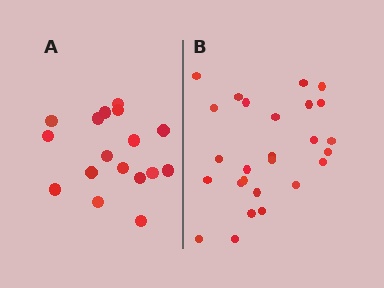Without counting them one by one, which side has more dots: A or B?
Region B (the right region) has more dots.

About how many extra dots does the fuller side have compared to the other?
Region B has roughly 8 or so more dots than region A.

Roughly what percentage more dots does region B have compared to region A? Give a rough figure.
About 55% more.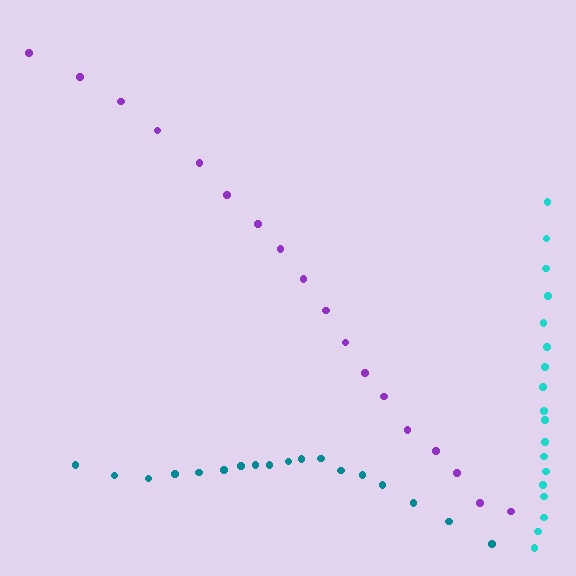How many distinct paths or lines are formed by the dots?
There are 3 distinct paths.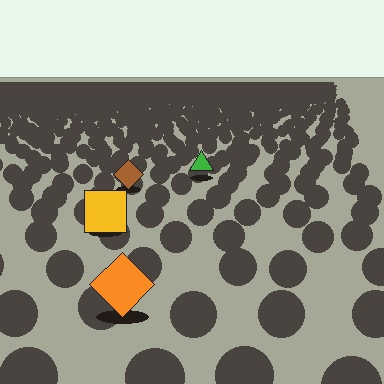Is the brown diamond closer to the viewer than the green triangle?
Yes. The brown diamond is closer — you can tell from the texture gradient: the ground texture is coarser near it.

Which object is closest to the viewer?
The orange diamond is closest. The texture marks near it are larger and more spread out.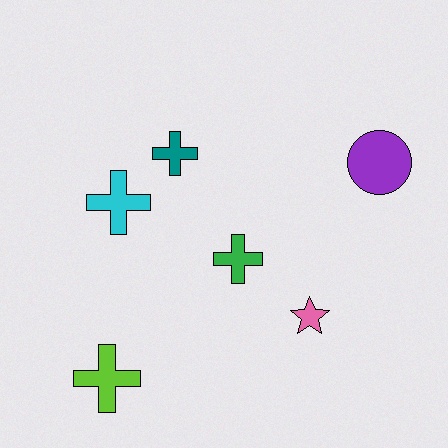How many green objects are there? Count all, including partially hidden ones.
There is 1 green object.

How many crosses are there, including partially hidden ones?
There are 4 crosses.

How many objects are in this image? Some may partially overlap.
There are 6 objects.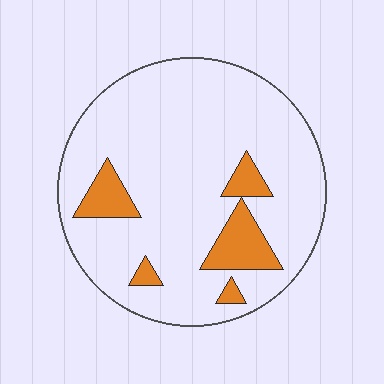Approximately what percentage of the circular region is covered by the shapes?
Approximately 15%.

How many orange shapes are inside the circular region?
5.